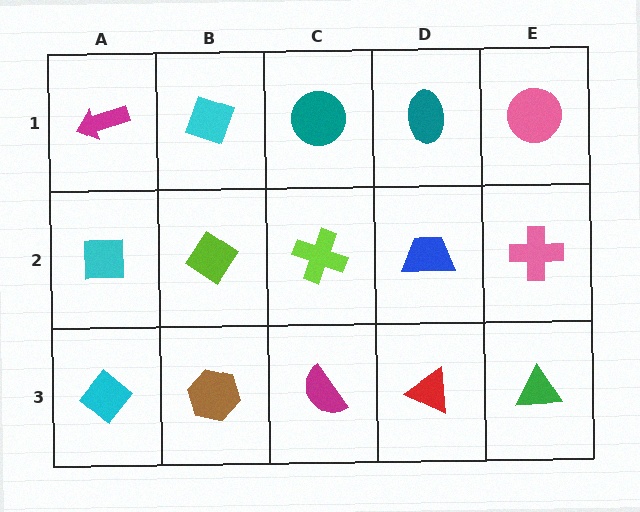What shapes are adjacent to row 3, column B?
A lime diamond (row 2, column B), a cyan diamond (row 3, column A), a magenta semicircle (row 3, column C).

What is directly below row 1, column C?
A lime cross.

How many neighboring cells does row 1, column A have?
2.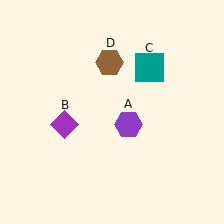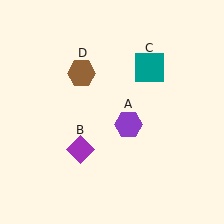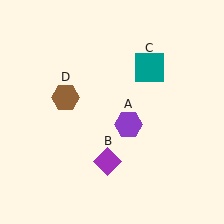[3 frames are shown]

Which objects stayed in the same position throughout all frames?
Purple hexagon (object A) and teal square (object C) remained stationary.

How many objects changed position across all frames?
2 objects changed position: purple diamond (object B), brown hexagon (object D).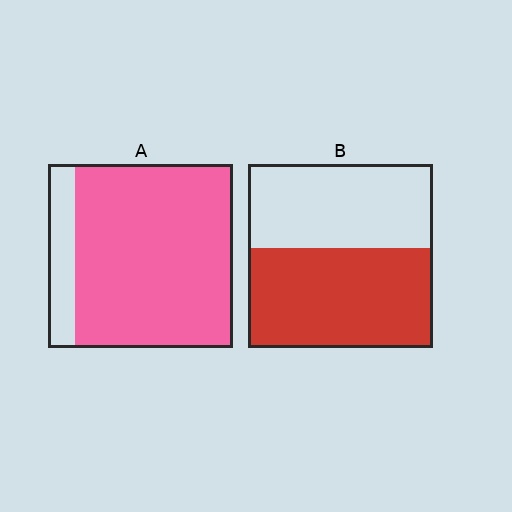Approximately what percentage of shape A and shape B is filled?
A is approximately 85% and B is approximately 55%.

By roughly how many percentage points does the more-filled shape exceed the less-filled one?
By roughly 30 percentage points (A over B).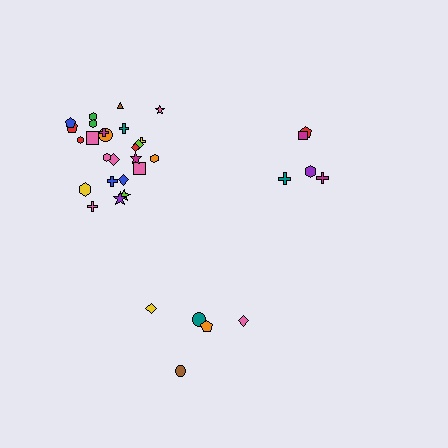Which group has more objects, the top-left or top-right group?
The top-left group.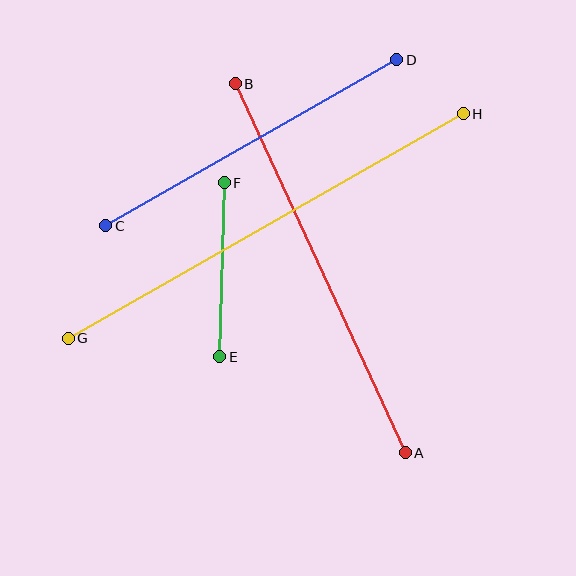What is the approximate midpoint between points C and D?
The midpoint is at approximately (251, 143) pixels.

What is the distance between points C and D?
The distance is approximately 335 pixels.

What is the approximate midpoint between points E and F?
The midpoint is at approximately (222, 270) pixels.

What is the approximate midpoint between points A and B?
The midpoint is at approximately (320, 268) pixels.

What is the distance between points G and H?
The distance is approximately 454 pixels.